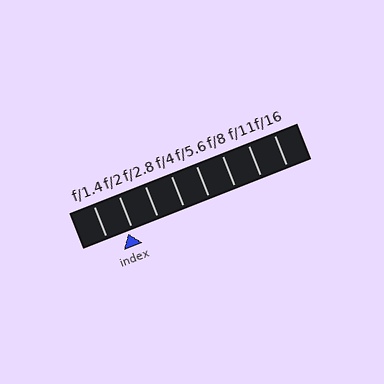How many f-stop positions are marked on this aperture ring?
There are 8 f-stop positions marked.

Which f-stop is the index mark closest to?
The index mark is closest to f/2.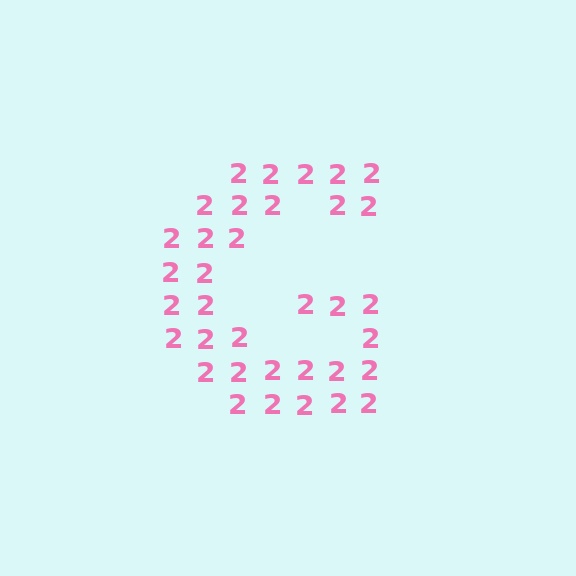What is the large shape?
The large shape is the letter G.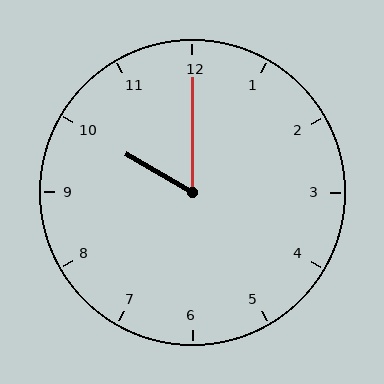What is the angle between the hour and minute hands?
Approximately 60 degrees.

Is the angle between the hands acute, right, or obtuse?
It is acute.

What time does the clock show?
10:00.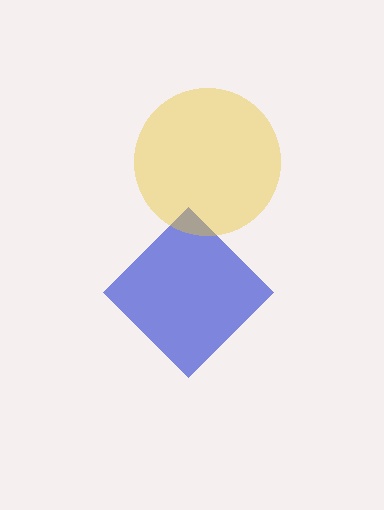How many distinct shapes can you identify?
There are 2 distinct shapes: a blue diamond, a yellow circle.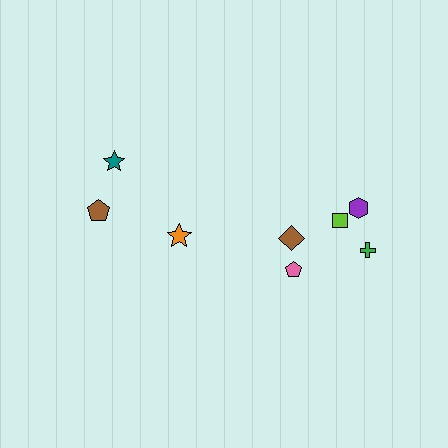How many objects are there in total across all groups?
There are 8 objects.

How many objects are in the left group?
There are 3 objects.